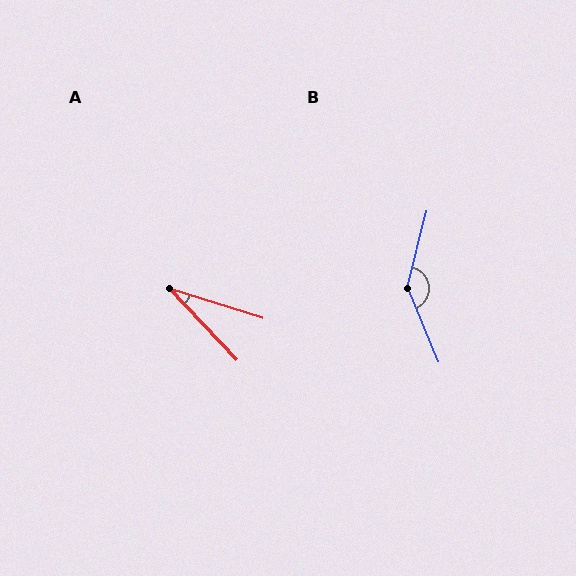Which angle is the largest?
B, at approximately 143 degrees.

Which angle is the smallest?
A, at approximately 29 degrees.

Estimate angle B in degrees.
Approximately 143 degrees.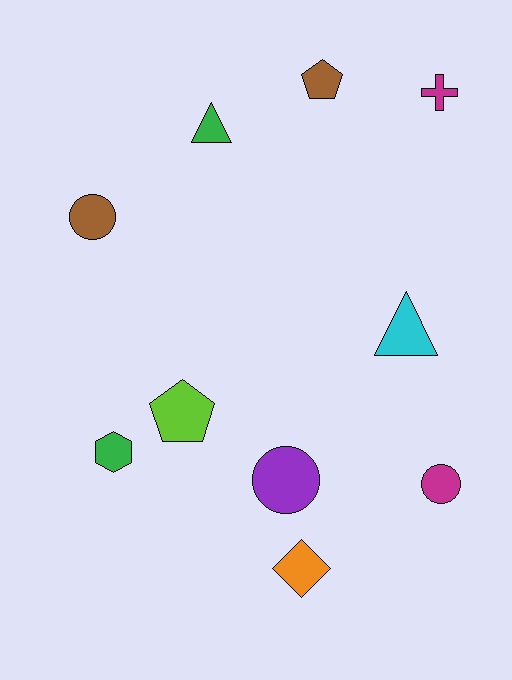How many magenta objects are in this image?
There are 2 magenta objects.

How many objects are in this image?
There are 10 objects.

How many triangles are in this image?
There are 2 triangles.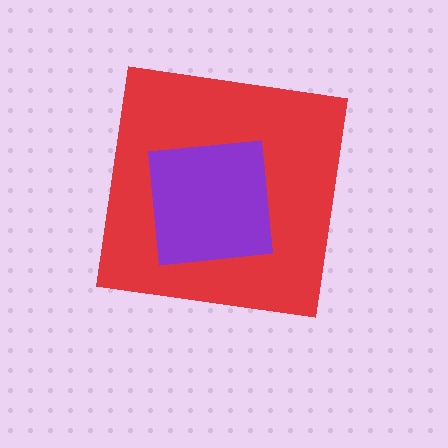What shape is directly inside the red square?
The purple square.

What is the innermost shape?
The purple square.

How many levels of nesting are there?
2.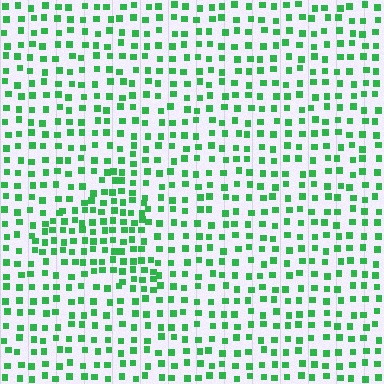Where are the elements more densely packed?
The elements are more densely packed inside the triangle boundary.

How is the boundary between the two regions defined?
The boundary is defined by a change in element density (approximately 1.7x ratio). All elements are the same color, size, and shape.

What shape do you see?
I see a triangle.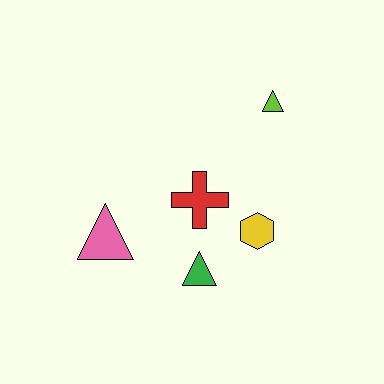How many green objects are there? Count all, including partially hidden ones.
There is 1 green object.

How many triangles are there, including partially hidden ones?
There are 3 triangles.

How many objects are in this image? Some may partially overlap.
There are 5 objects.